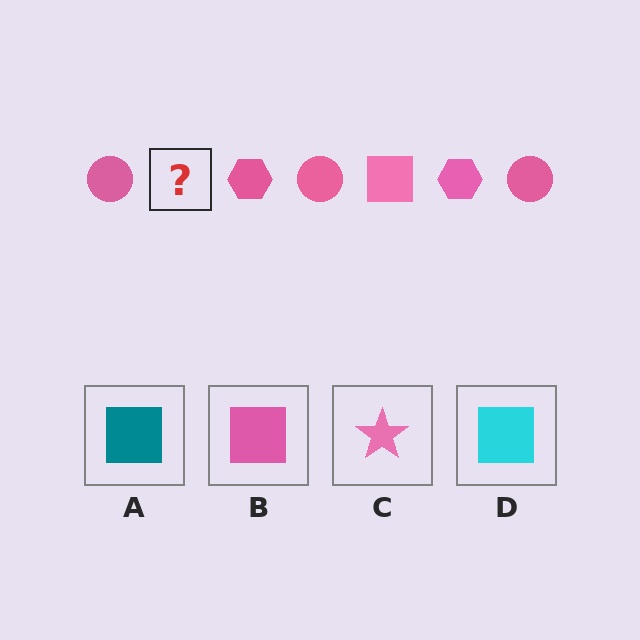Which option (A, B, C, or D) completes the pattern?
B.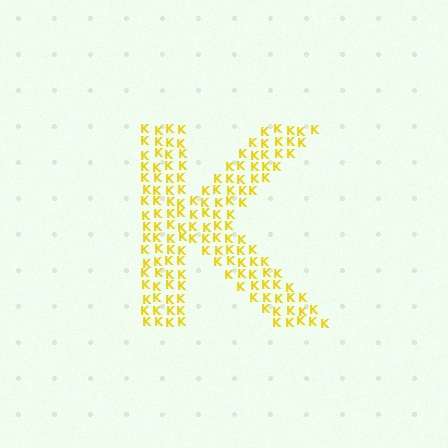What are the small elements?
The small elements are letter K's.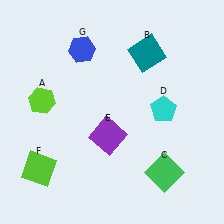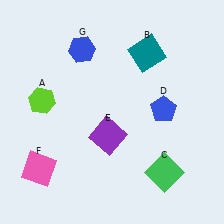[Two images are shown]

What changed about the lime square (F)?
In Image 1, F is lime. In Image 2, it changed to pink.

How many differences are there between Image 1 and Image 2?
There are 2 differences between the two images.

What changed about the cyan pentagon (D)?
In Image 1, D is cyan. In Image 2, it changed to blue.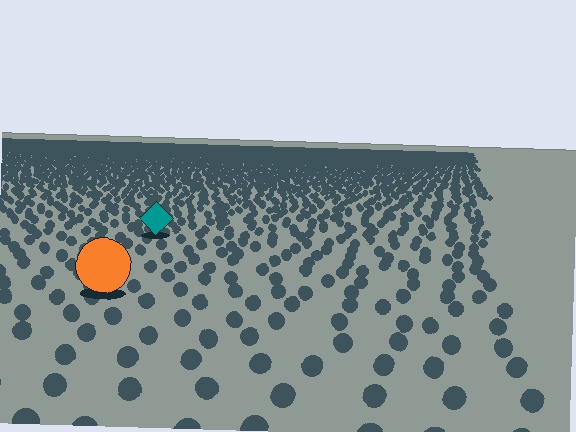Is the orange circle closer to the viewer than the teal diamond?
Yes. The orange circle is closer — you can tell from the texture gradient: the ground texture is coarser near it.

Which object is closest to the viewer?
The orange circle is closest. The texture marks near it are larger and more spread out.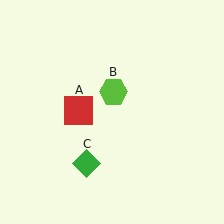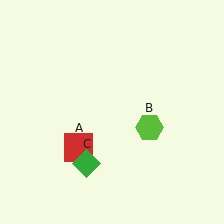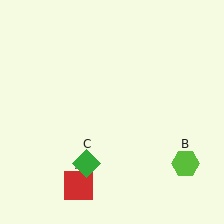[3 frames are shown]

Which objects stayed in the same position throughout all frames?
Green diamond (object C) remained stationary.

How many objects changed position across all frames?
2 objects changed position: red square (object A), lime hexagon (object B).